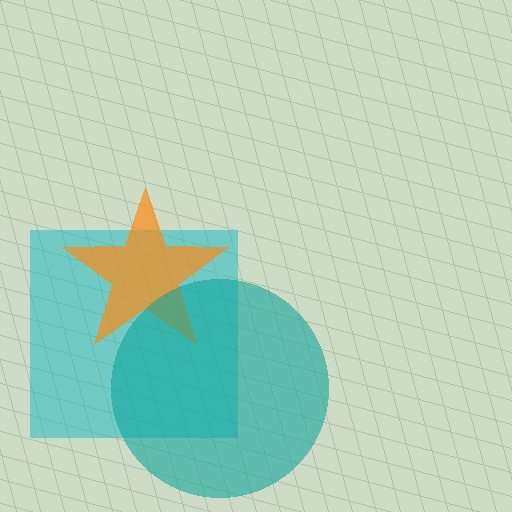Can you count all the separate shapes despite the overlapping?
Yes, there are 3 separate shapes.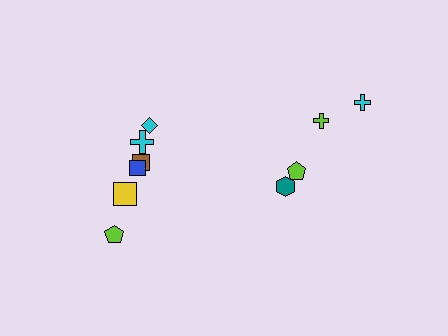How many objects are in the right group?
There are 4 objects.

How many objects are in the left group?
There are 6 objects.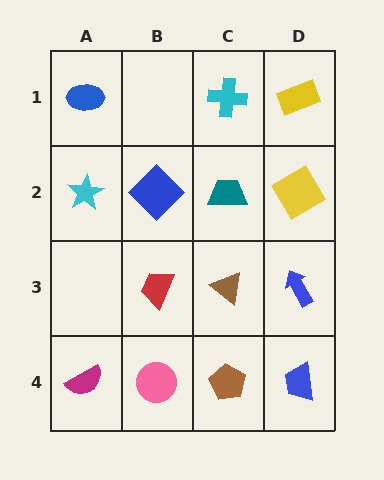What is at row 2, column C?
A teal trapezoid.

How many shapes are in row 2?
4 shapes.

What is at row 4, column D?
A blue trapezoid.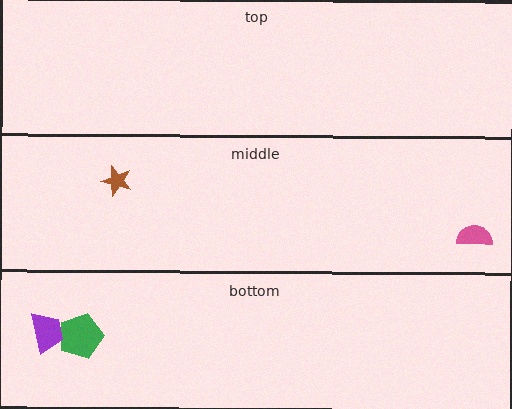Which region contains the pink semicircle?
The middle region.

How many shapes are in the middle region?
2.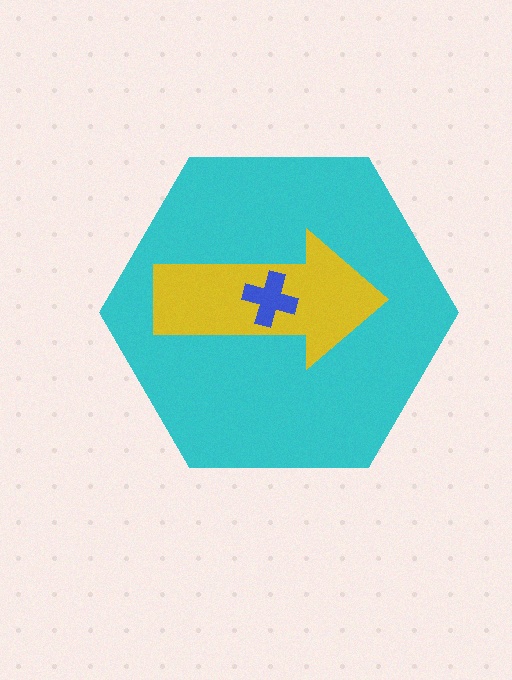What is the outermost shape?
The cyan hexagon.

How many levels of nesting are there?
3.